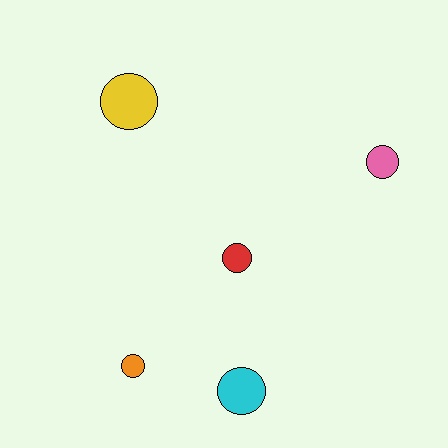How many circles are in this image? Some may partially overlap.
There are 5 circles.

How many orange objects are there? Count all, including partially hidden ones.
There is 1 orange object.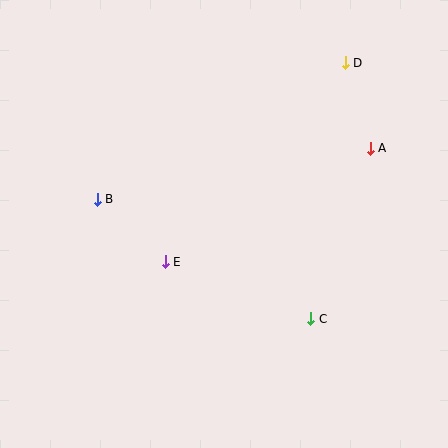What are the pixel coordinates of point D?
Point D is at (345, 63).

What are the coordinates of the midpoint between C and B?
The midpoint between C and B is at (204, 259).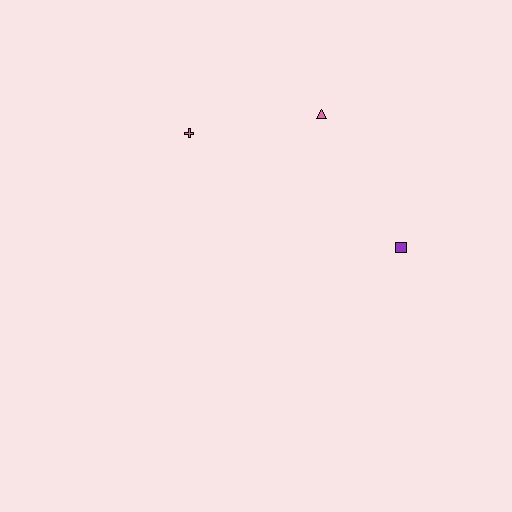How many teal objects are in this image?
There are no teal objects.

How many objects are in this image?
There are 3 objects.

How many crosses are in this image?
There is 1 cross.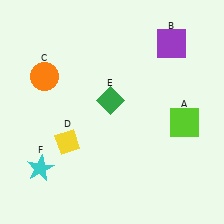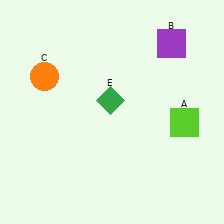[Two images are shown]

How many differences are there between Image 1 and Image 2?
There are 2 differences between the two images.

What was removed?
The cyan star (F), the yellow diamond (D) were removed in Image 2.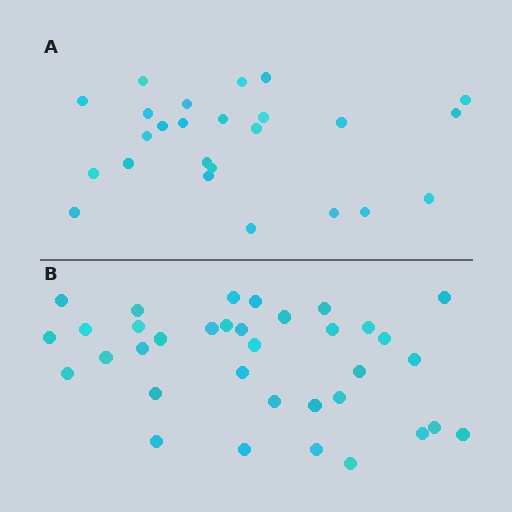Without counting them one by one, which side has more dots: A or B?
Region B (the bottom region) has more dots.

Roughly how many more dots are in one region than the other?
Region B has roughly 10 or so more dots than region A.